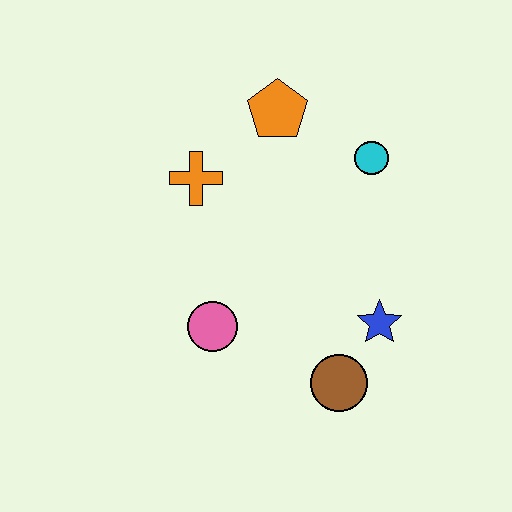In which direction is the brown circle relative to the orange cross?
The brown circle is below the orange cross.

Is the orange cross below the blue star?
No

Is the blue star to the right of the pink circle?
Yes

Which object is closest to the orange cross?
The orange pentagon is closest to the orange cross.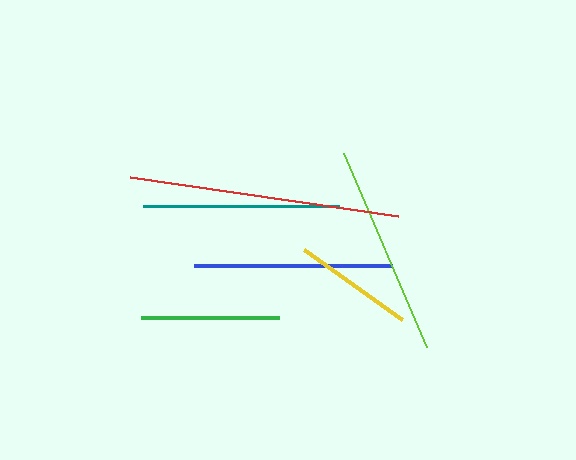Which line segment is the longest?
The red line is the longest at approximately 271 pixels.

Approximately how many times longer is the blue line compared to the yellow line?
The blue line is approximately 1.6 times the length of the yellow line.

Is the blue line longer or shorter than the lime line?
The lime line is longer than the blue line.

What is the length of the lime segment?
The lime segment is approximately 211 pixels long.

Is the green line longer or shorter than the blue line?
The blue line is longer than the green line.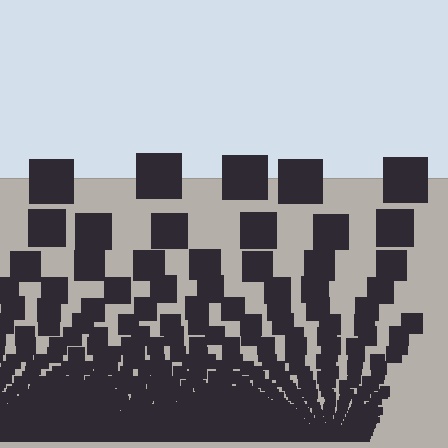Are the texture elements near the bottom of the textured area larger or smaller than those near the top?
Smaller. The gradient is inverted — elements near the bottom are smaller and denser.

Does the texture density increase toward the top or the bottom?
Density increases toward the bottom.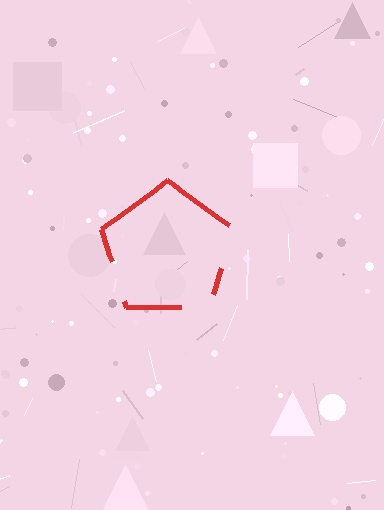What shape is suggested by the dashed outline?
The dashed outline suggests a pentagon.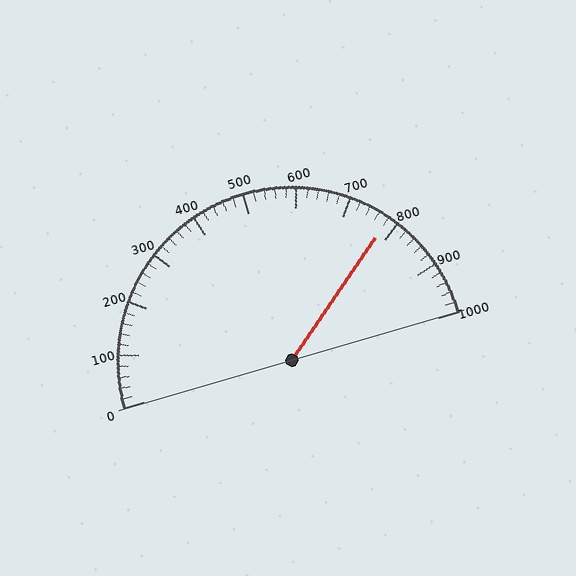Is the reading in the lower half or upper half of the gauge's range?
The reading is in the upper half of the range (0 to 1000).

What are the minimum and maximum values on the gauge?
The gauge ranges from 0 to 1000.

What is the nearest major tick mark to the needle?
The nearest major tick mark is 800.